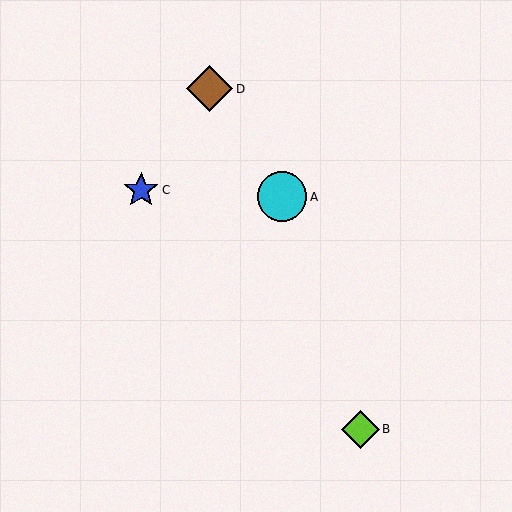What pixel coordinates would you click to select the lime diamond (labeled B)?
Click at (360, 429) to select the lime diamond B.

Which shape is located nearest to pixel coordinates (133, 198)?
The blue star (labeled C) at (141, 190) is nearest to that location.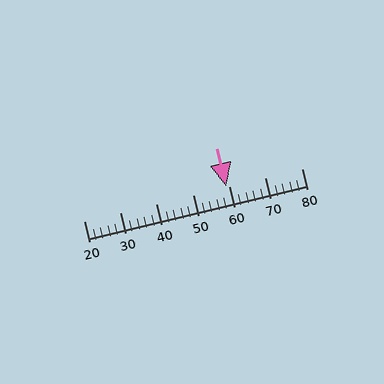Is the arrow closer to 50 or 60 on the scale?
The arrow is closer to 60.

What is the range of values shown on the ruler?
The ruler shows values from 20 to 80.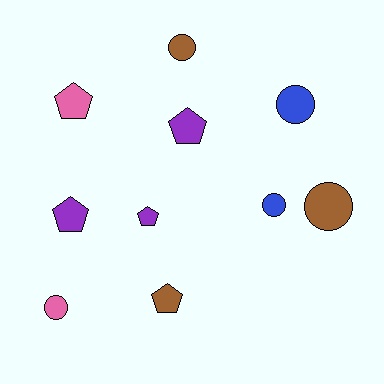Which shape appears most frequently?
Pentagon, with 5 objects.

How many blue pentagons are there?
There are no blue pentagons.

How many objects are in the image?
There are 10 objects.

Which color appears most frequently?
Brown, with 3 objects.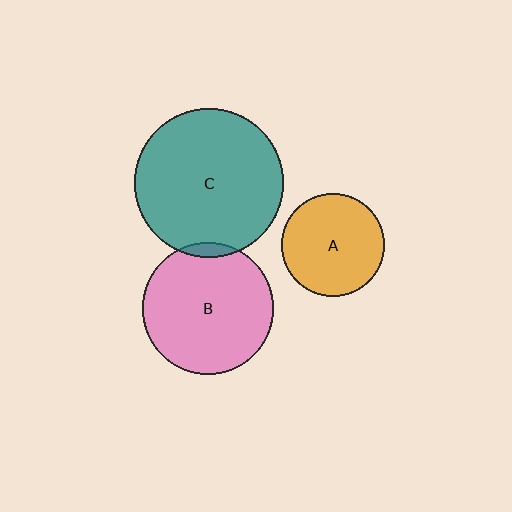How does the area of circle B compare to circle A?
Approximately 1.6 times.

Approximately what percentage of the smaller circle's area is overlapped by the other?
Approximately 5%.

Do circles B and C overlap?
Yes.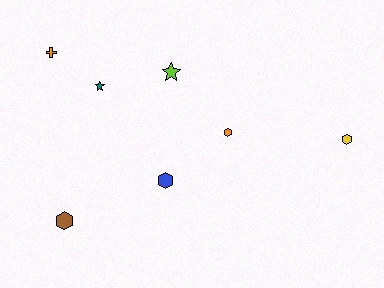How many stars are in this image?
There are 2 stars.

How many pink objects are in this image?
There are no pink objects.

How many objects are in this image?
There are 7 objects.